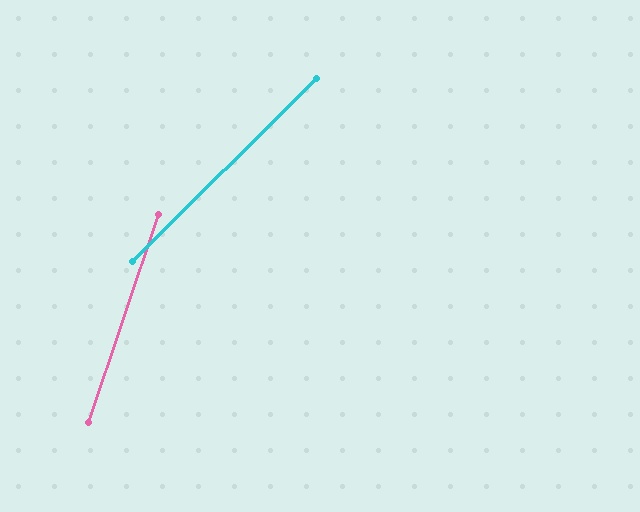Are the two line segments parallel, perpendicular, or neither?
Neither parallel nor perpendicular — they differ by about 26°.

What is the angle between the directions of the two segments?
Approximately 26 degrees.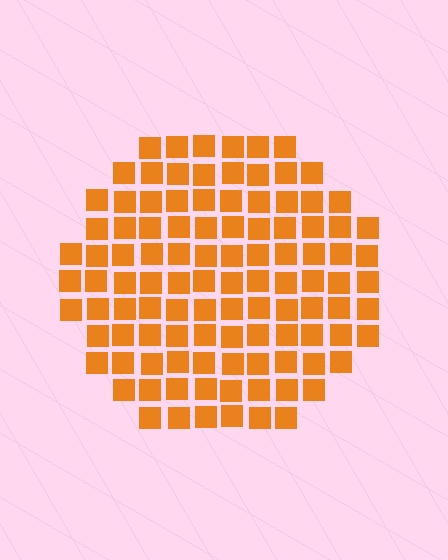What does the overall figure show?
The overall figure shows a circle.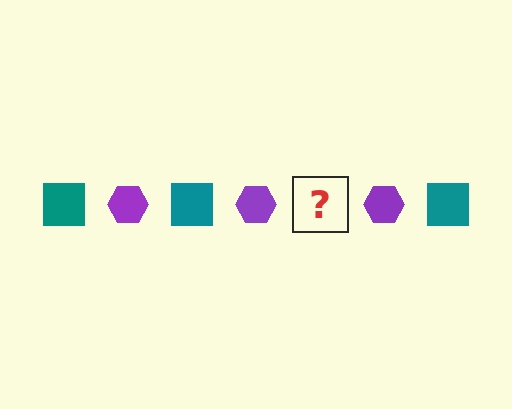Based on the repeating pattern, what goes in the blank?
The blank should be a teal square.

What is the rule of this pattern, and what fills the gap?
The rule is that the pattern alternates between teal square and purple hexagon. The gap should be filled with a teal square.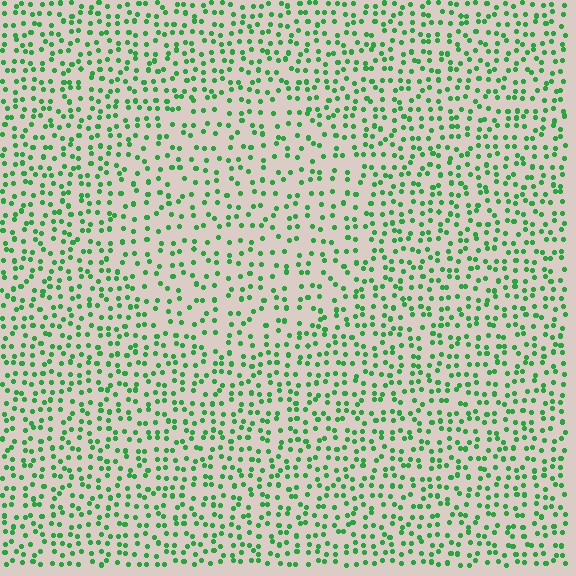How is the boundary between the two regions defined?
The boundary is defined by a change in element density (approximately 1.5x ratio). All elements are the same color, size, and shape.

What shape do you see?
I see a circle.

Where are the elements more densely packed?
The elements are more densely packed outside the circle boundary.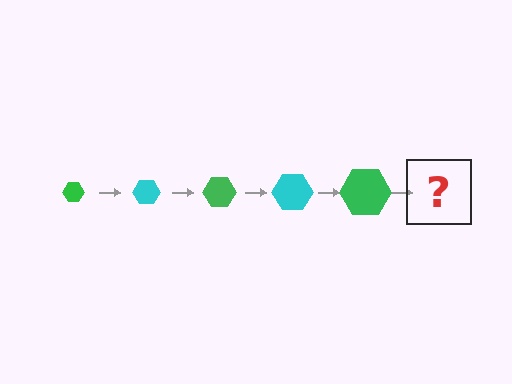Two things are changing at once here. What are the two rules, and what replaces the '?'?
The two rules are that the hexagon grows larger each step and the color cycles through green and cyan. The '?' should be a cyan hexagon, larger than the previous one.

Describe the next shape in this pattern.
It should be a cyan hexagon, larger than the previous one.